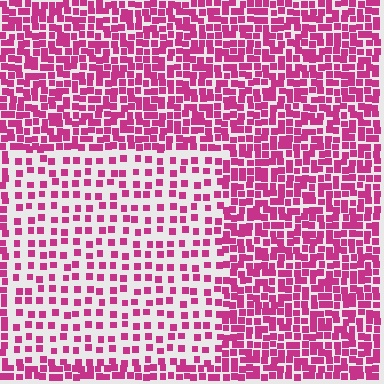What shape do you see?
I see a rectangle.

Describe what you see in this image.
The image contains small magenta elements arranged at two different densities. A rectangle-shaped region is visible where the elements are less densely packed than the surrounding area.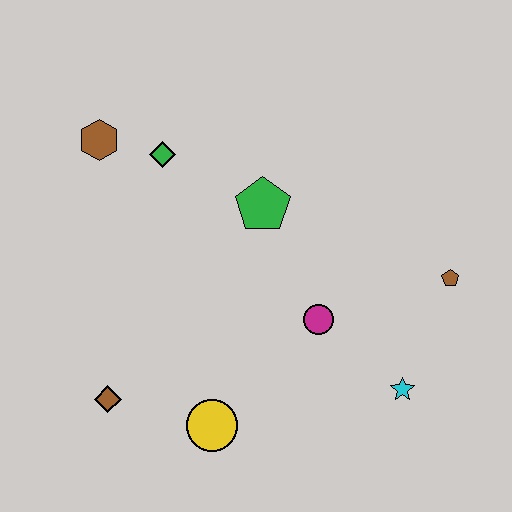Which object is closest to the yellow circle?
The brown diamond is closest to the yellow circle.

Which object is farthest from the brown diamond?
The brown pentagon is farthest from the brown diamond.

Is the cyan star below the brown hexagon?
Yes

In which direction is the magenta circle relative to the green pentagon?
The magenta circle is below the green pentagon.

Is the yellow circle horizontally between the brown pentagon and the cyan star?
No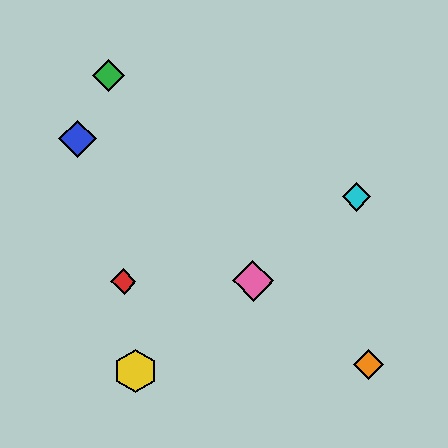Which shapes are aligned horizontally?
The red diamond, the purple diamond, the pink diamond are aligned horizontally.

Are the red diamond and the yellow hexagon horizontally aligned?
No, the red diamond is at y≈282 and the yellow hexagon is at y≈371.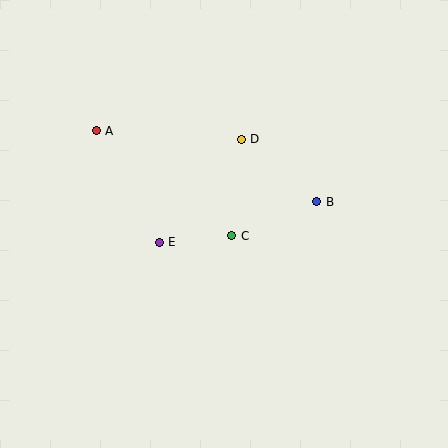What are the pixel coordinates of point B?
Point B is at (317, 202).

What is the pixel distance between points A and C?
The distance between A and C is 172 pixels.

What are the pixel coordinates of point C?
Point C is at (232, 236).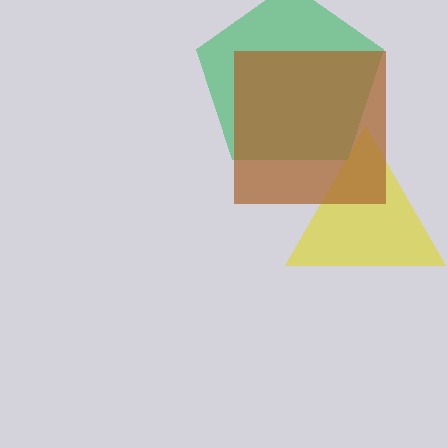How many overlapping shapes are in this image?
There are 3 overlapping shapes in the image.